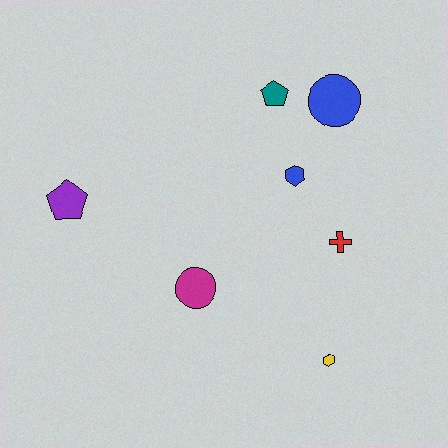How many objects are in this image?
There are 7 objects.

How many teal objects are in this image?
There is 1 teal object.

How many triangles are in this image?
There are no triangles.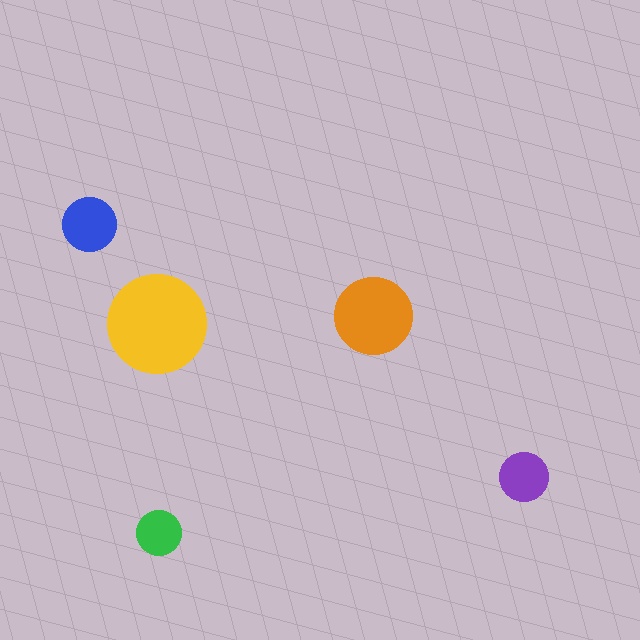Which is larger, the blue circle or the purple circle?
The blue one.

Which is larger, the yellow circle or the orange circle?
The yellow one.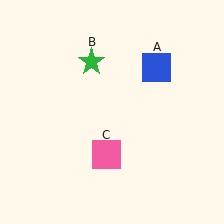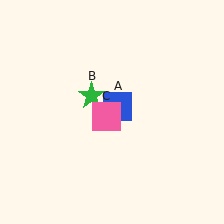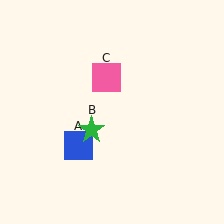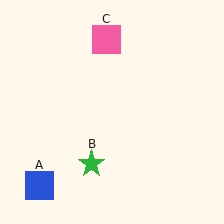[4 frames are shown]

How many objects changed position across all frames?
3 objects changed position: blue square (object A), green star (object B), pink square (object C).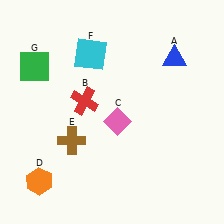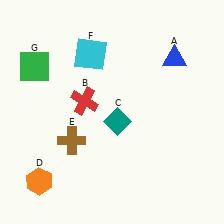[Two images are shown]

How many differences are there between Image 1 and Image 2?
There is 1 difference between the two images.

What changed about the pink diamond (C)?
In Image 1, C is pink. In Image 2, it changed to teal.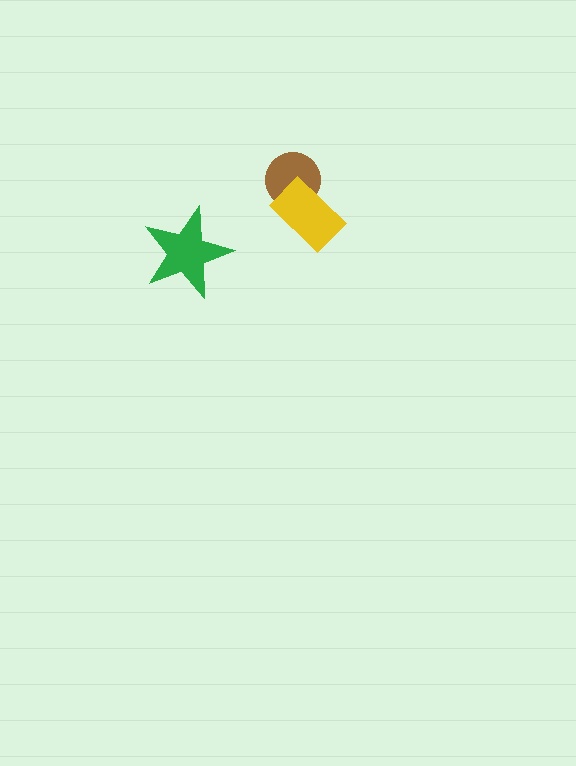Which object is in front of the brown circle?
The yellow rectangle is in front of the brown circle.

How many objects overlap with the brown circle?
1 object overlaps with the brown circle.